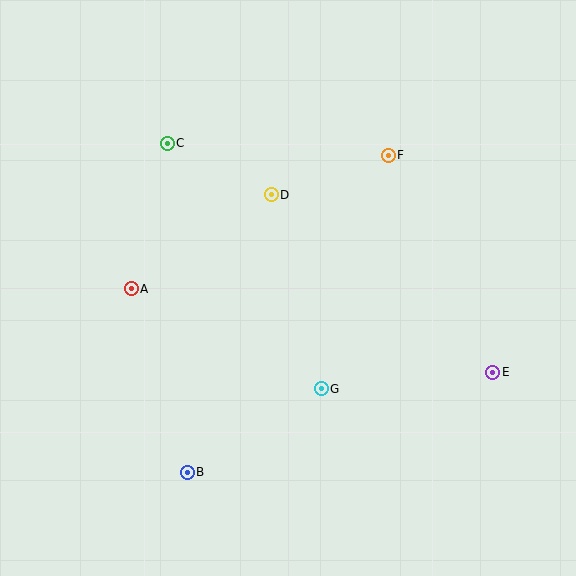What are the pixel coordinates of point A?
Point A is at (131, 289).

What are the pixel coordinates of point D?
Point D is at (271, 195).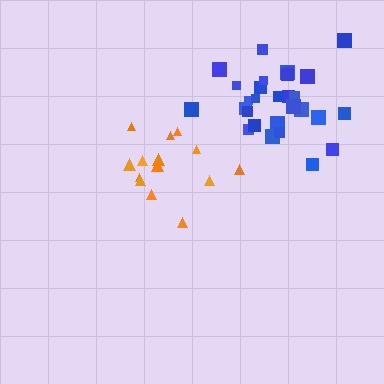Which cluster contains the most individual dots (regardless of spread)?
Blue (29).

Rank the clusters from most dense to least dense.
blue, orange.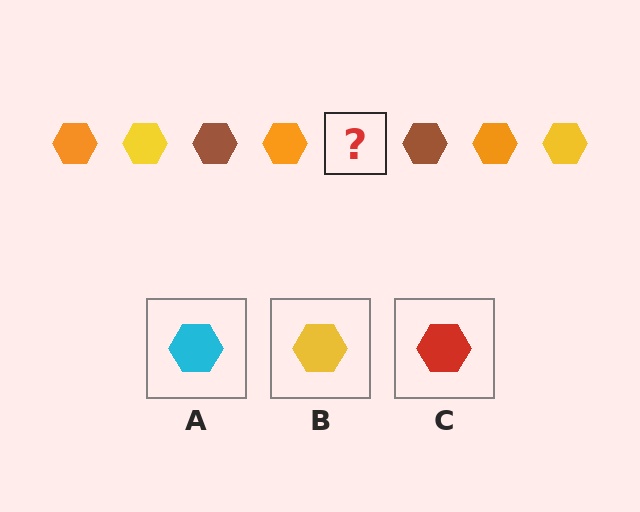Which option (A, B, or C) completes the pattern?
B.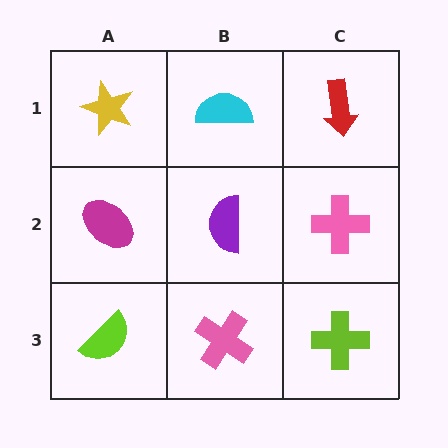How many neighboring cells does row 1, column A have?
2.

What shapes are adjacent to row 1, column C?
A pink cross (row 2, column C), a cyan semicircle (row 1, column B).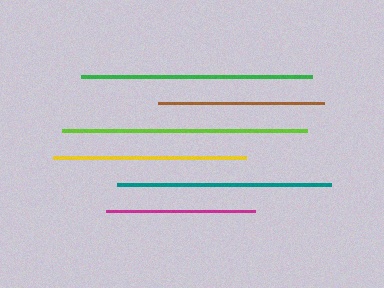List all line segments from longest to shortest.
From longest to shortest: lime, green, teal, yellow, brown, magenta.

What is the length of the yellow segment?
The yellow segment is approximately 194 pixels long.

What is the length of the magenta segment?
The magenta segment is approximately 150 pixels long.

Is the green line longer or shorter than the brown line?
The green line is longer than the brown line.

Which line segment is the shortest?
The magenta line is the shortest at approximately 150 pixels.